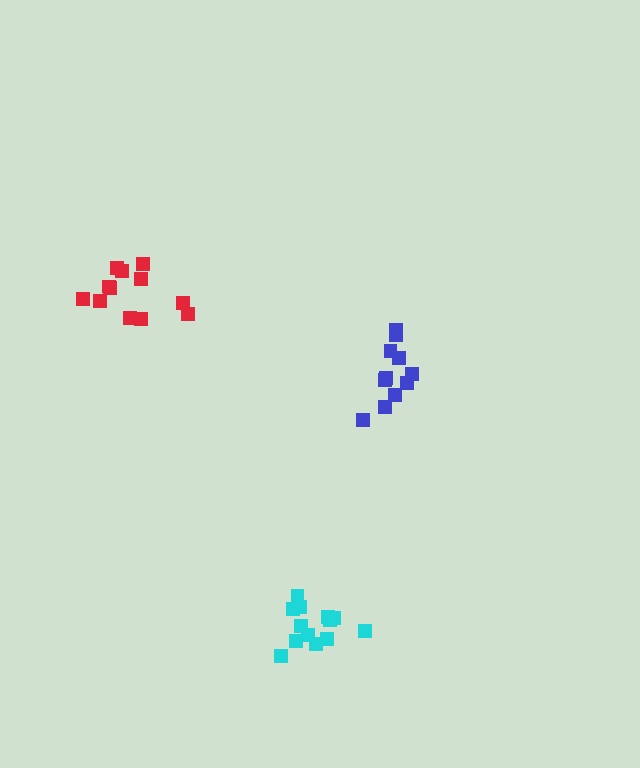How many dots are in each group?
Group 1: 13 dots, Group 2: 12 dots, Group 3: 11 dots (36 total).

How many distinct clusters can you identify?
There are 3 distinct clusters.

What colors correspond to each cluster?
The clusters are colored: cyan, red, blue.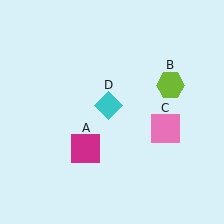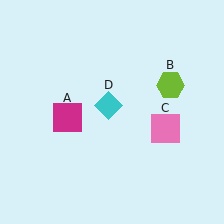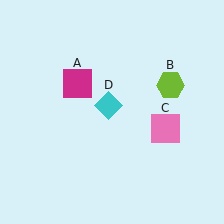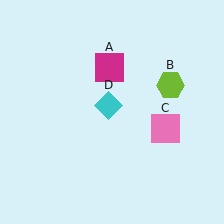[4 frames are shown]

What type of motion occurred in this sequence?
The magenta square (object A) rotated clockwise around the center of the scene.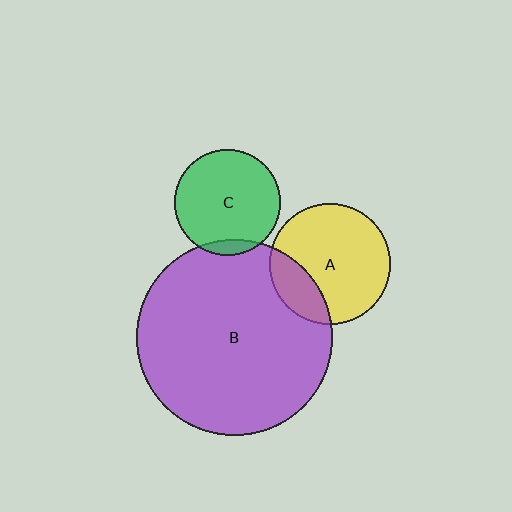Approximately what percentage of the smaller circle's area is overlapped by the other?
Approximately 5%.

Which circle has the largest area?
Circle B (purple).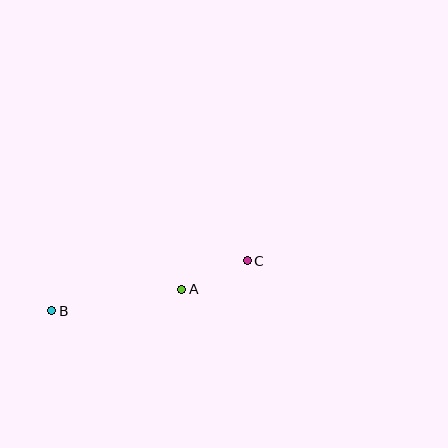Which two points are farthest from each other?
Points B and C are farthest from each other.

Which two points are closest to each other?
Points A and C are closest to each other.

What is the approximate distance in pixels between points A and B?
The distance between A and B is approximately 132 pixels.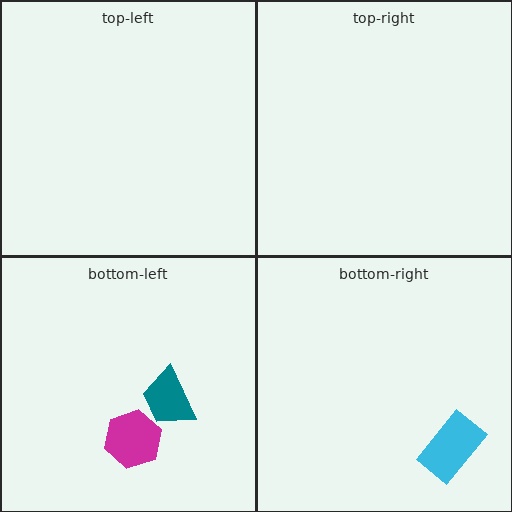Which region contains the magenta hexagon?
The bottom-left region.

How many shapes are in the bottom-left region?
2.